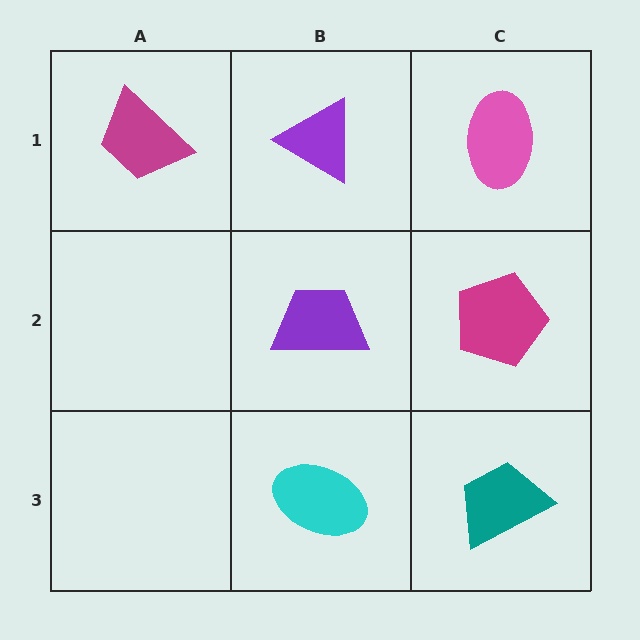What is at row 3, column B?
A cyan ellipse.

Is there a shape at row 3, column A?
No, that cell is empty.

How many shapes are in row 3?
2 shapes.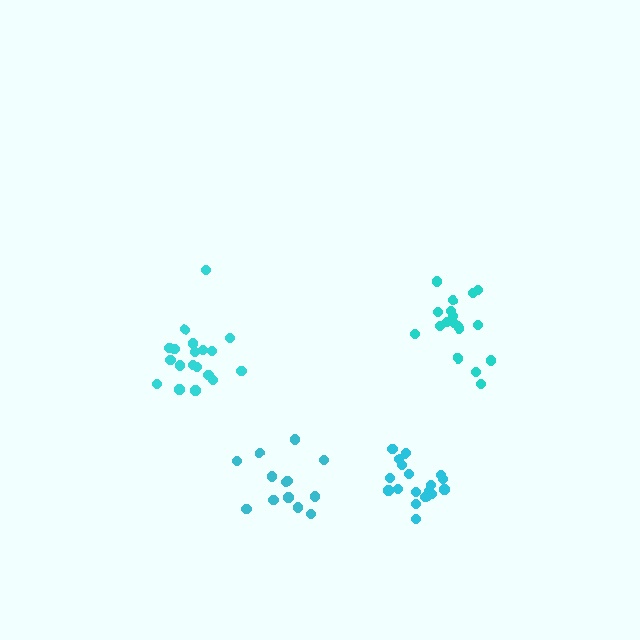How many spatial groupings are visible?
There are 4 spatial groupings.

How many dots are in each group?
Group 1: 19 dots, Group 2: 19 dots, Group 3: 13 dots, Group 4: 18 dots (69 total).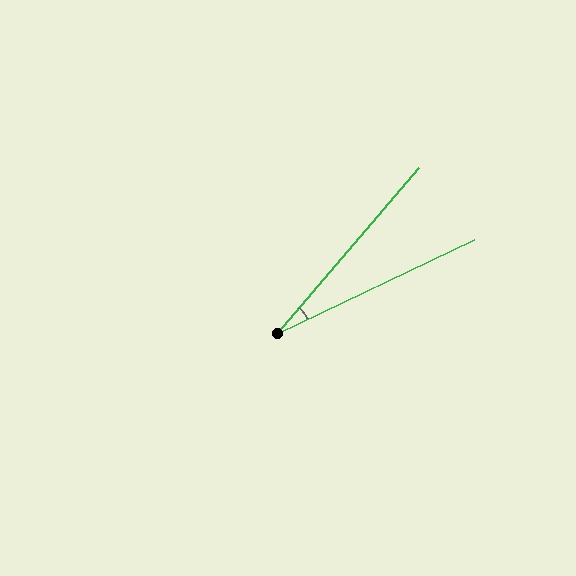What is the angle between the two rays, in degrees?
Approximately 24 degrees.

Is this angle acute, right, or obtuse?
It is acute.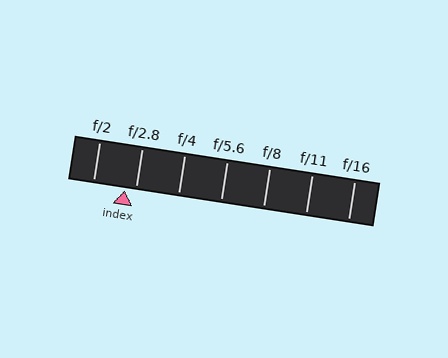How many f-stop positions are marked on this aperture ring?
There are 7 f-stop positions marked.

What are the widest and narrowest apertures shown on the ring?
The widest aperture shown is f/2 and the narrowest is f/16.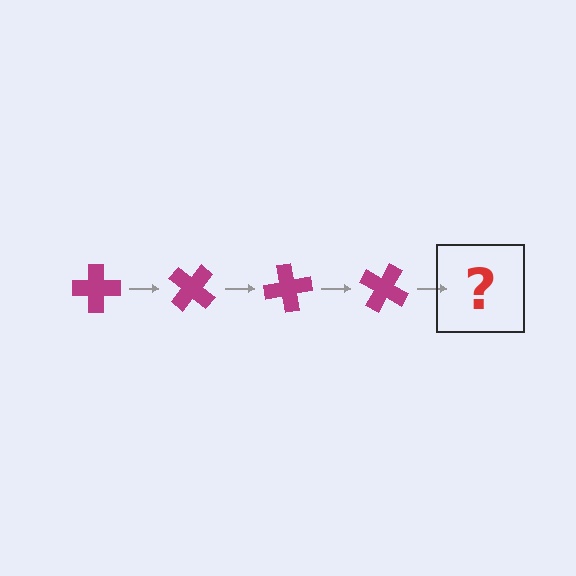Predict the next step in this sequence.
The next step is a magenta cross rotated 160 degrees.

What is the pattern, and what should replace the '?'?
The pattern is that the cross rotates 40 degrees each step. The '?' should be a magenta cross rotated 160 degrees.